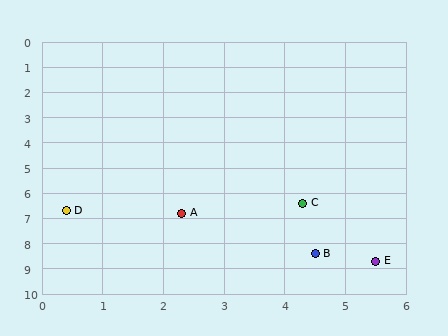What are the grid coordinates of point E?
Point E is at approximately (5.5, 8.7).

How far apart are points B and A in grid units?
Points B and A are about 2.7 grid units apart.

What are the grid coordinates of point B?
Point B is at approximately (4.5, 8.4).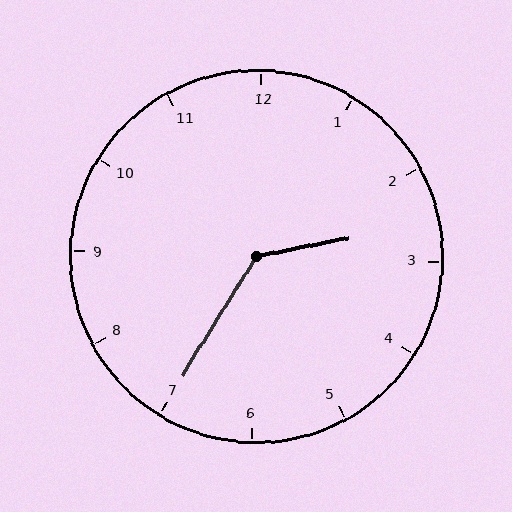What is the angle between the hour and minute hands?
Approximately 132 degrees.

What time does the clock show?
2:35.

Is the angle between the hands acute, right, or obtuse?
It is obtuse.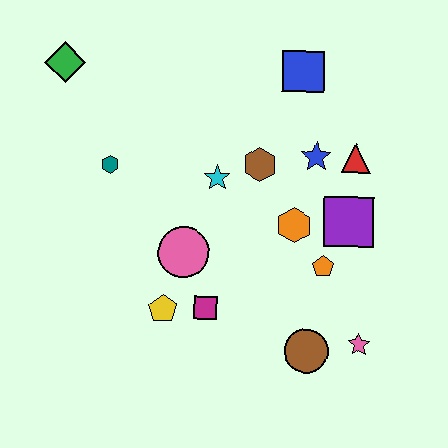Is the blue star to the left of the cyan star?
No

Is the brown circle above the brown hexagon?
No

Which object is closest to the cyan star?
The brown hexagon is closest to the cyan star.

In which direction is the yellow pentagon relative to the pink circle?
The yellow pentagon is below the pink circle.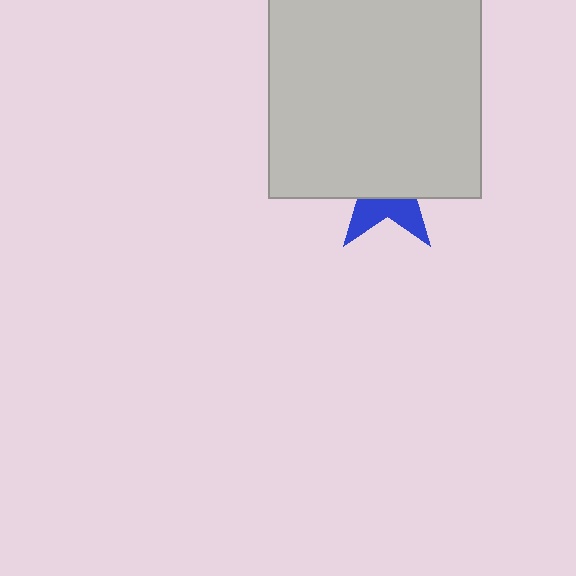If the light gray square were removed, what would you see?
You would see the complete blue star.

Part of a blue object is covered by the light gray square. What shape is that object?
It is a star.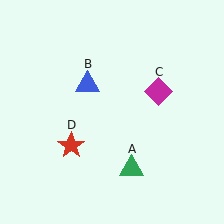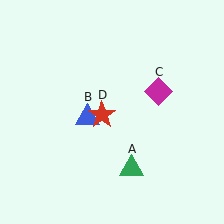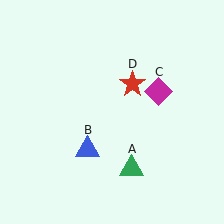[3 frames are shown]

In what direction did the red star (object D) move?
The red star (object D) moved up and to the right.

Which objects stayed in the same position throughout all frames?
Green triangle (object A) and magenta diamond (object C) remained stationary.